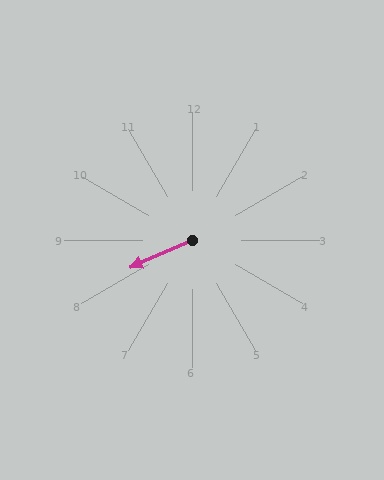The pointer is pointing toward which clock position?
Roughly 8 o'clock.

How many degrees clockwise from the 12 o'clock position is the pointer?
Approximately 246 degrees.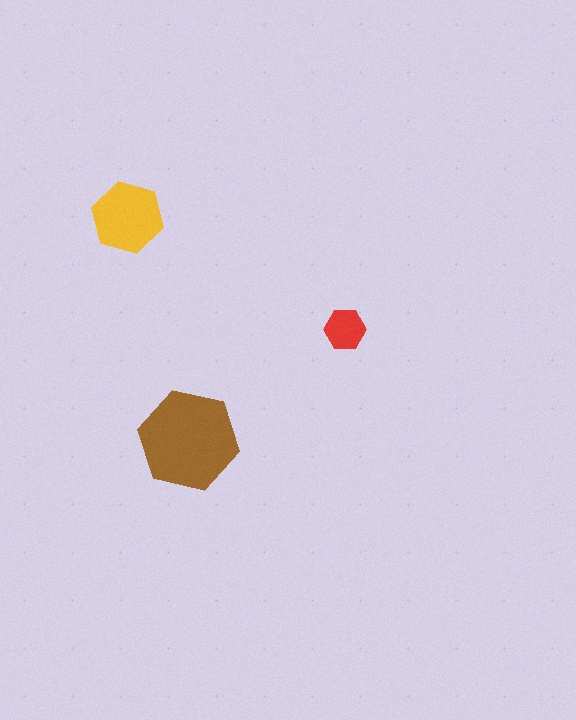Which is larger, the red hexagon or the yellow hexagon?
The yellow one.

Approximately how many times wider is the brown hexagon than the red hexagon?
About 2.5 times wider.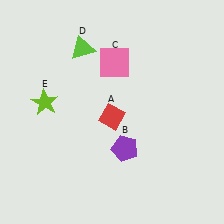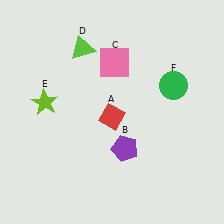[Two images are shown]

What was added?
A green circle (F) was added in Image 2.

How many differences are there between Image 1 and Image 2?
There is 1 difference between the two images.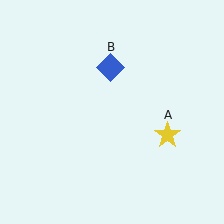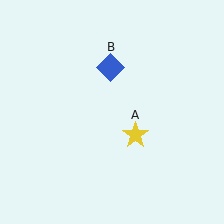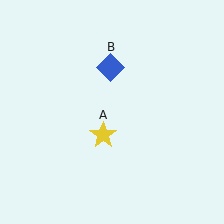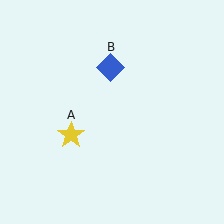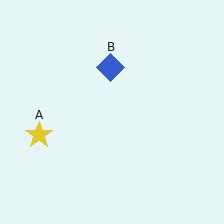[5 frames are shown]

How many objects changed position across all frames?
1 object changed position: yellow star (object A).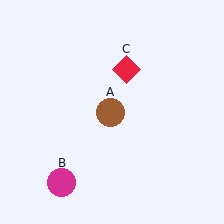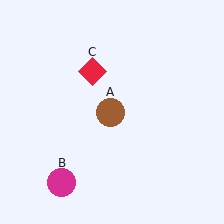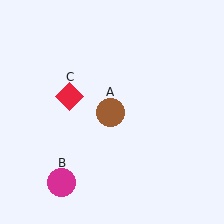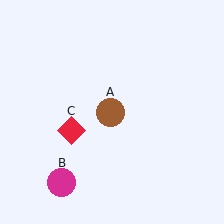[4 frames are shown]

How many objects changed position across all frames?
1 object changed position: red diamond (object C).